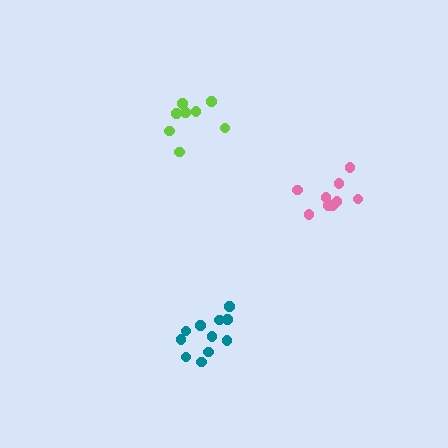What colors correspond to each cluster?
The clusters are colored: teal, pink, lime.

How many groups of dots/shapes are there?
There are 3 groups.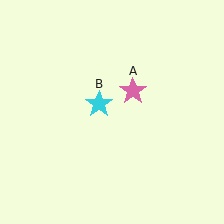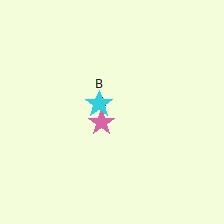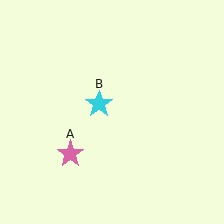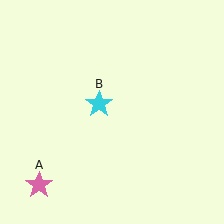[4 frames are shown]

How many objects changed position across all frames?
1 object changed position: pink star (object A).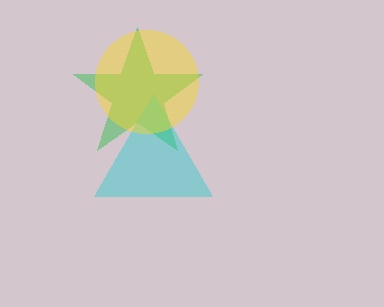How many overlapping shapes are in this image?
There are 3 overlapping shapes in the image.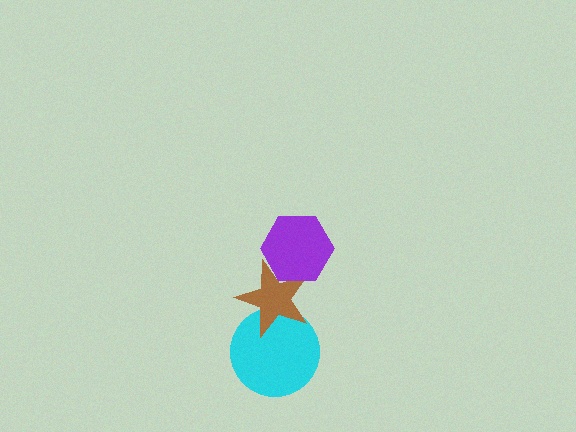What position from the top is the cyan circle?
The cyan circle is 3rd from the top.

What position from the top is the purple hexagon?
The purple hexagon is 1st from the top.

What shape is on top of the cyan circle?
The brown star is on top of the cyan circle.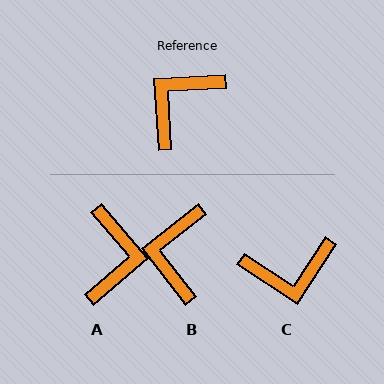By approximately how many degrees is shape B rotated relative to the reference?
Approximately 35 degrees counter-clockwise.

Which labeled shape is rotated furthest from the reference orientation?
C, about 143 degrees away.